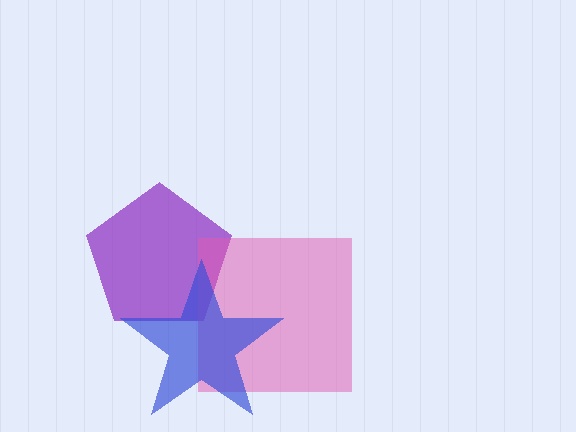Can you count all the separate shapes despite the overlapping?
Yes, there are 3 separate shapes.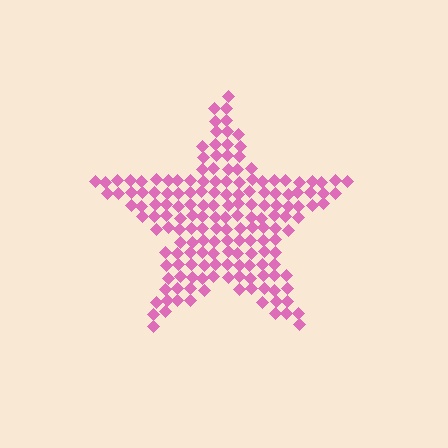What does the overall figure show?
The overall figure shows a star.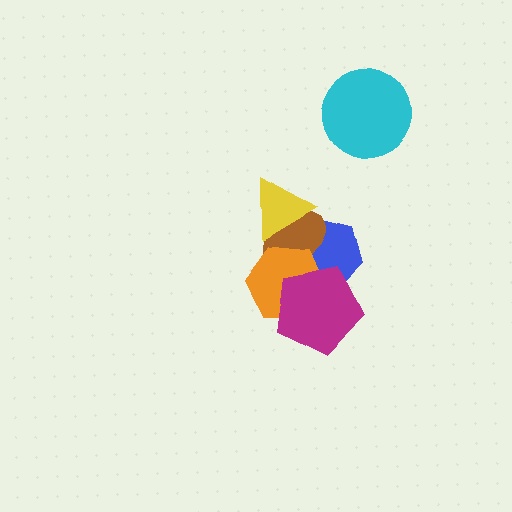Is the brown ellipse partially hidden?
Yes, it is partially covered by another shape.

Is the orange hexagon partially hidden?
Yes, it is partially covered by another shape.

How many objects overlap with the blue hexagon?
4 objects overlap with the blue hexagon.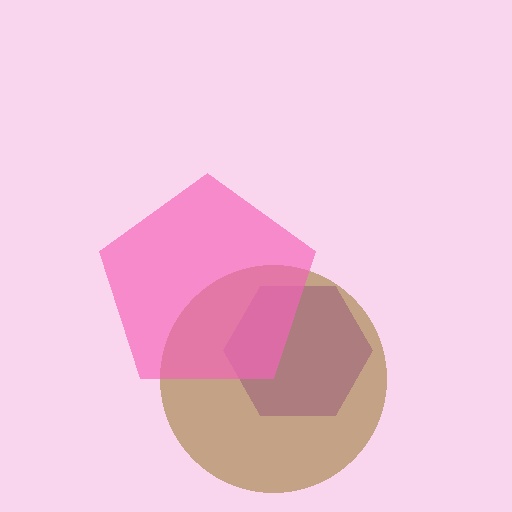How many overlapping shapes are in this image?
There are 3 overlapping shapes in the image.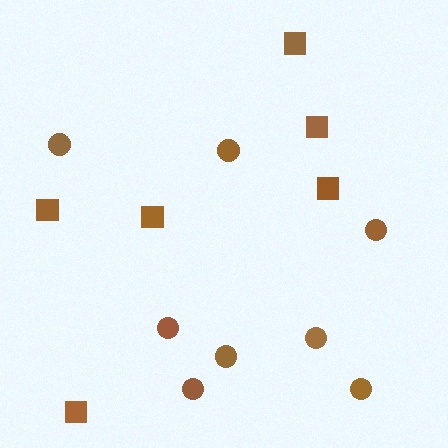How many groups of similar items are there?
There are 2 groups: one group of squares (6) and one group of circles (8).